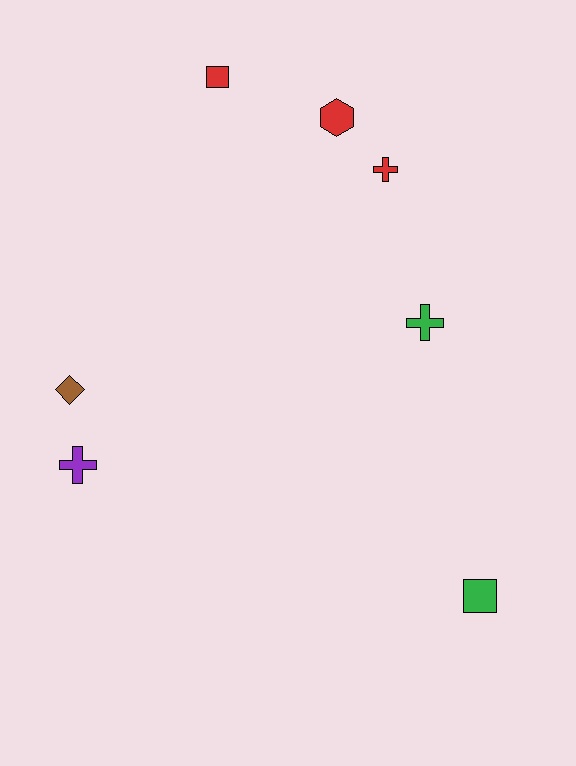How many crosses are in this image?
There are 3 crosses.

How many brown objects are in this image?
There is 1 brown object.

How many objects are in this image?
There are 7 objects.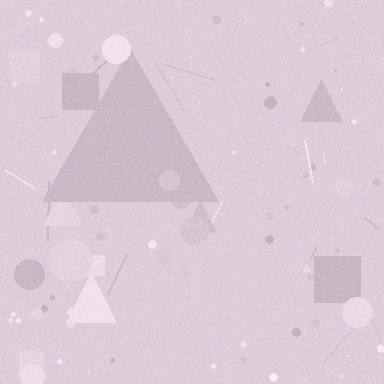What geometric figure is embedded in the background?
A triangle is embedded in the background.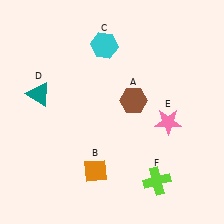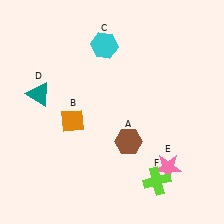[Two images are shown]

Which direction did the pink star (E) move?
The pink star (E) moved down.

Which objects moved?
The objects that moved are: the brown hexagon (A), the orange diamond (B), the pink star (E).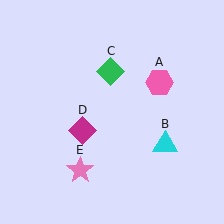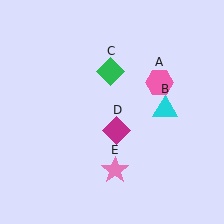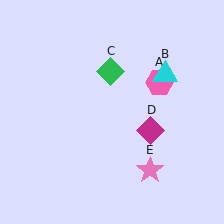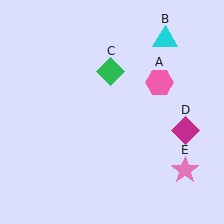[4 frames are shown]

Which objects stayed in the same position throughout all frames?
Pink hexagon (object A) and green diamond (object C) remained stationary.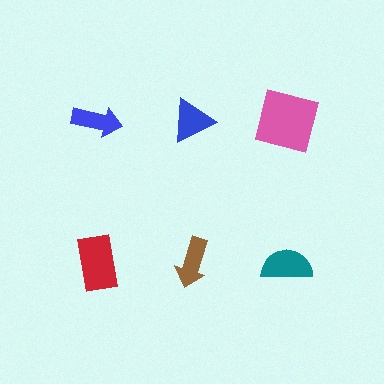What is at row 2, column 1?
A red rectangle.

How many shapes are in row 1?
3 shapes.